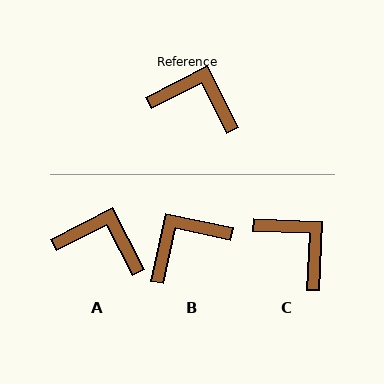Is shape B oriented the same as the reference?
No, it is off by about 51 degrees.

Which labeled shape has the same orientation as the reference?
A.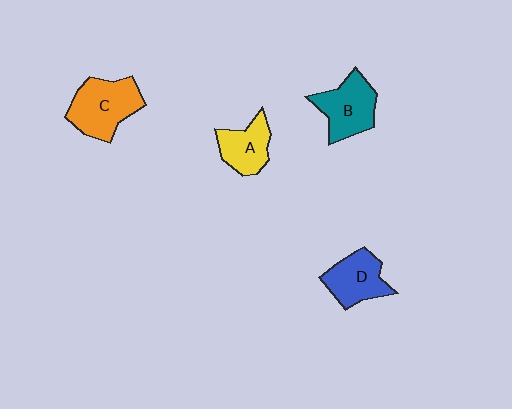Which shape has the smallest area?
Shape A (yellow).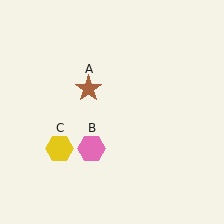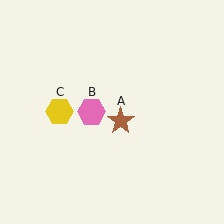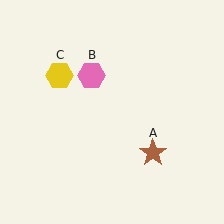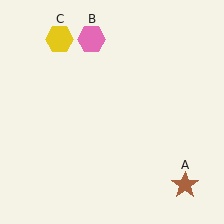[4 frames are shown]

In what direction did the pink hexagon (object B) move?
The pink hexagon (object B) moved up.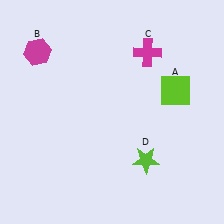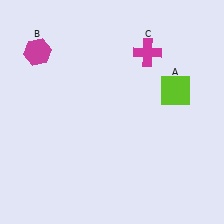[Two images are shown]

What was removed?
The lime star (D) was removed in Image 2.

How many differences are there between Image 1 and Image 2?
There is 1 difference between the two images.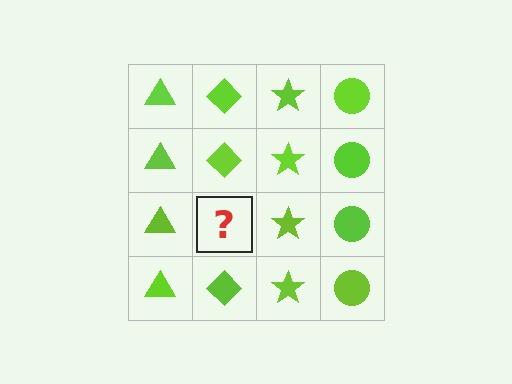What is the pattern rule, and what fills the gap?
The rule is that each column has a consistent shape. The gap should be filled with a lime diamond.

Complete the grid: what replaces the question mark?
The question mark should be replaced with a lime diamond.